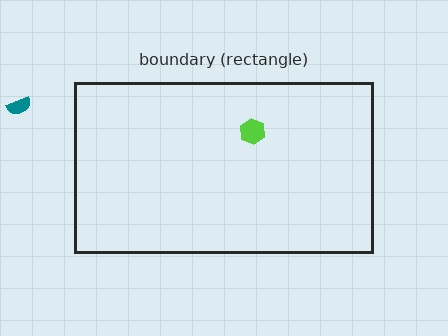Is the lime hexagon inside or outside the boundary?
Inside.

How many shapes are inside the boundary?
1 inside, 1 outside.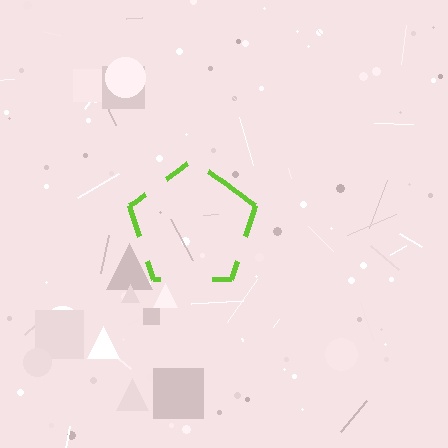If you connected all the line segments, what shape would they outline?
They would outline a pentagon.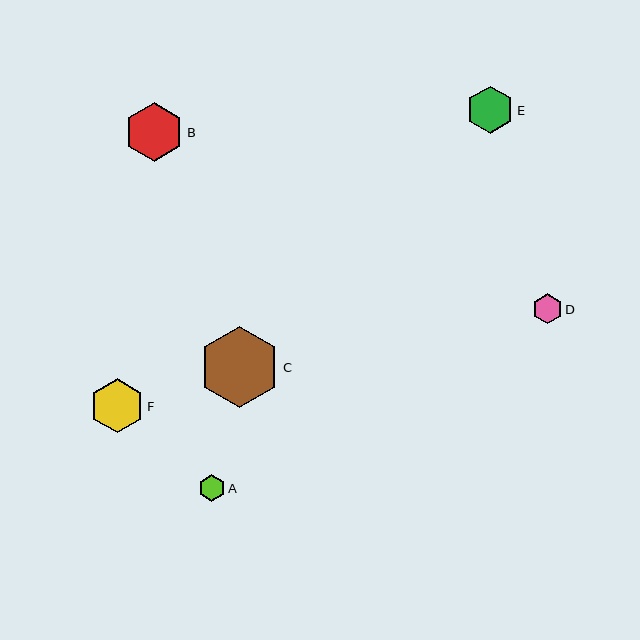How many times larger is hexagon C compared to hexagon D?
Hexagon C is approximately 2.7 times the size of hexagon D.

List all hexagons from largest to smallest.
From largest to smallest: C, B, F, E, D, A.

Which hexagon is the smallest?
Hexagon A is the smallest with a size of approximately 27 pixels.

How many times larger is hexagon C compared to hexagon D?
Hexagon C is approximately 2.7 times the size of hexagon D.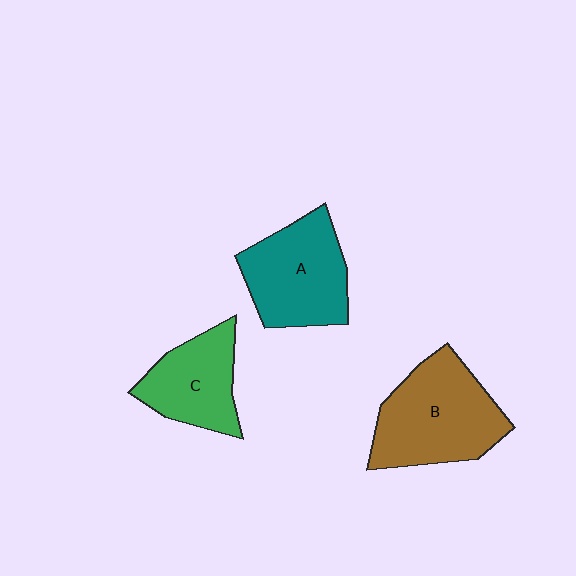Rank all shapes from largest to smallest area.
From largest to smallest: B (brown), A (teal), C (green).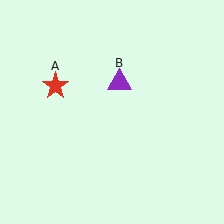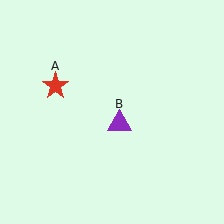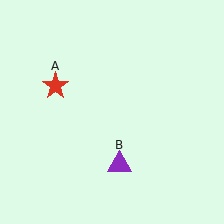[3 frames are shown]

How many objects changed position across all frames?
1 object changed position: purple triangle (object B).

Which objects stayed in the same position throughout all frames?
Red star (object A) remained stationary.